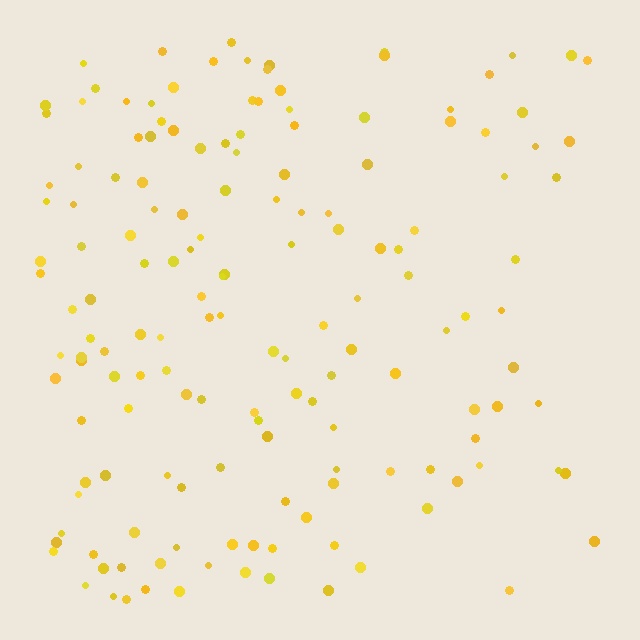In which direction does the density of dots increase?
From right to left, with the left side densest.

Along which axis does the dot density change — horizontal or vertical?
Horizontal.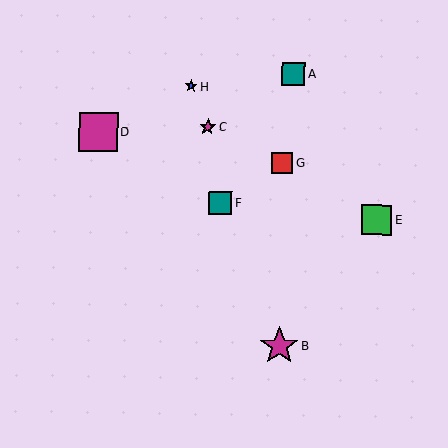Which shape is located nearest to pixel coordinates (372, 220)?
The green square (labeled E) at (377, 220) is nearest to that location.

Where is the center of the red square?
The center of the red square is at (282, 163).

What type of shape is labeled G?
Shape G is a red square.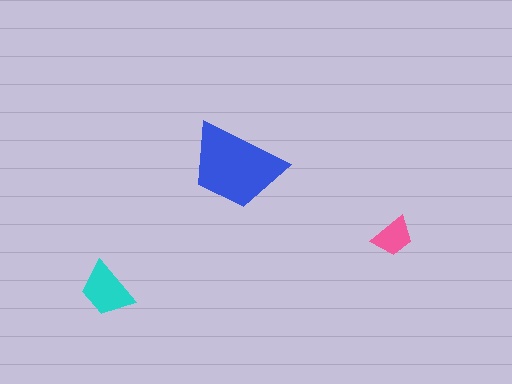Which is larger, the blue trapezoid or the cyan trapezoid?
The blue one.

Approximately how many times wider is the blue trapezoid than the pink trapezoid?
About 2.5 times wider.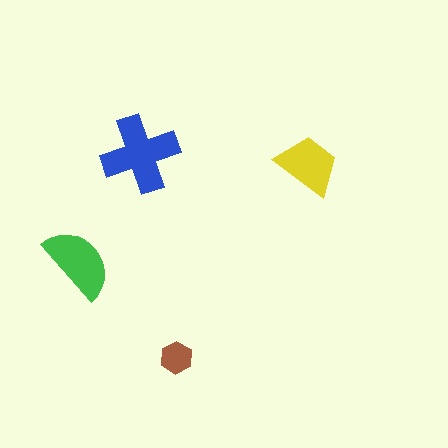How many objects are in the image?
There are 4 objects in the image.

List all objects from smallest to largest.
The brown hexagon, the yellow trapezoid, the green semicircle, the blue cross.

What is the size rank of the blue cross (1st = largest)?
1st.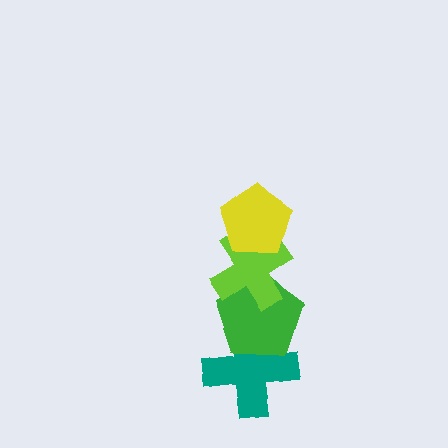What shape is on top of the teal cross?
The green pentagon is on top of the teal cross.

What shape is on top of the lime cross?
The yellow pentagon is on top of the lime cross.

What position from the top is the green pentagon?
The green pentagon is 3rd from the top.